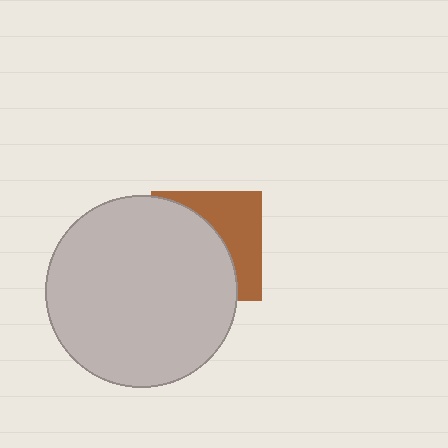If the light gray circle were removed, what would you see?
You would see the complete brown square.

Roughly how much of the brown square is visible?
A small part of it is visible (roughly 40%).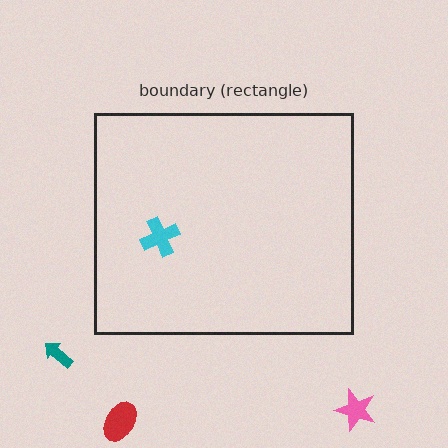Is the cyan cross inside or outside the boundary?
Inside.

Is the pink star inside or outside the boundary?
Outside.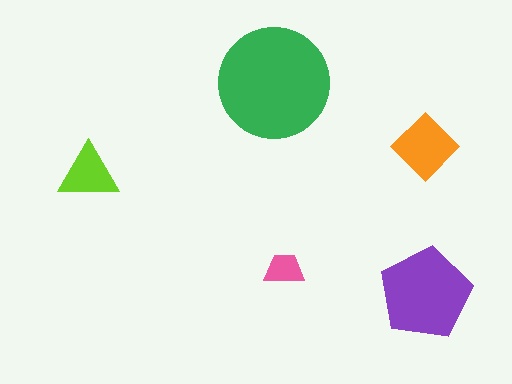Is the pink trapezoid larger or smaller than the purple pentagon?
Smaller.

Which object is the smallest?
The pink trapezoid.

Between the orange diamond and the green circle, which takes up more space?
The green circle.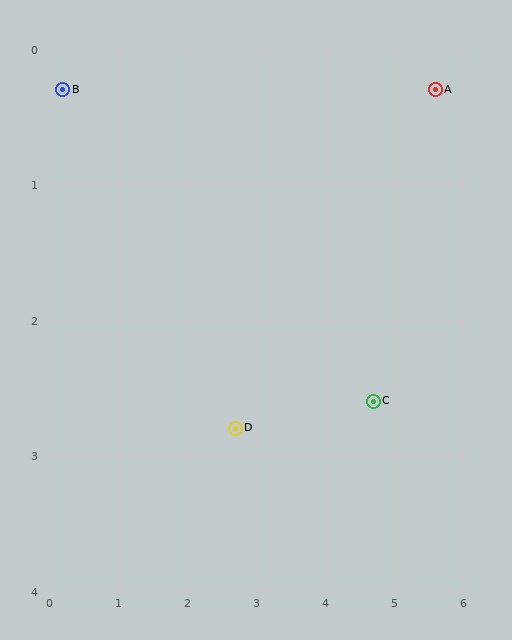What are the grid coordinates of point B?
Point B is at approximately (0.2, 0.3).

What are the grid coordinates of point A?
Point A is at approximately (5.6, 0.3).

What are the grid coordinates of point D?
Point D is at approximately (2.7, 2.8).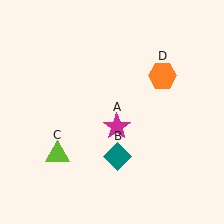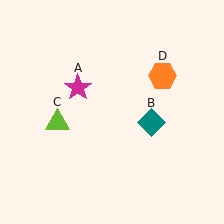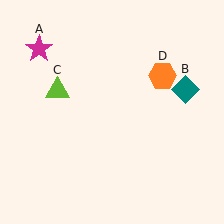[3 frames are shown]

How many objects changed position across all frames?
3 objects changed position: magenta star (object A), teal diamond (object B), lime triangle (object C).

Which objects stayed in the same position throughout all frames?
Orange hexagon (object D) remained stationary.